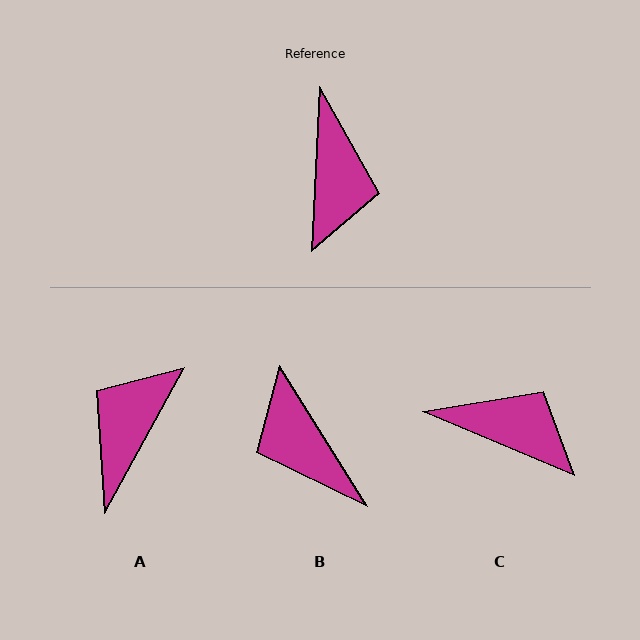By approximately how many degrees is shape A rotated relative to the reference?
Approximately 154 degrees counter-clockwise.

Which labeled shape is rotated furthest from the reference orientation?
A, about 154 degrees away.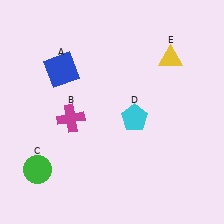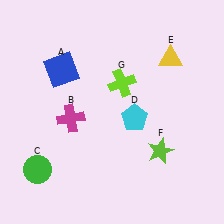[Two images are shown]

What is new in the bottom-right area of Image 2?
A lime star (F) was added in the bottom-right area of Image 2.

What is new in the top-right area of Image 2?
A lime cross (G) was added in the top-right area of Image 2.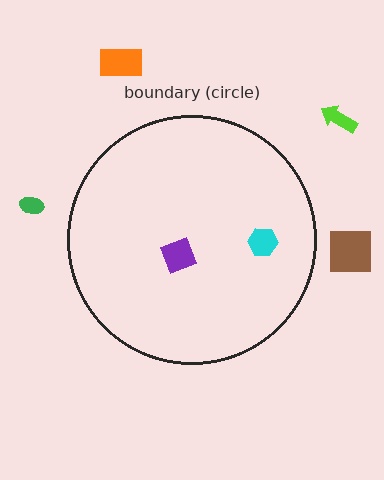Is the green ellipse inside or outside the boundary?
Outside.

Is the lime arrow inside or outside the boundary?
Outside.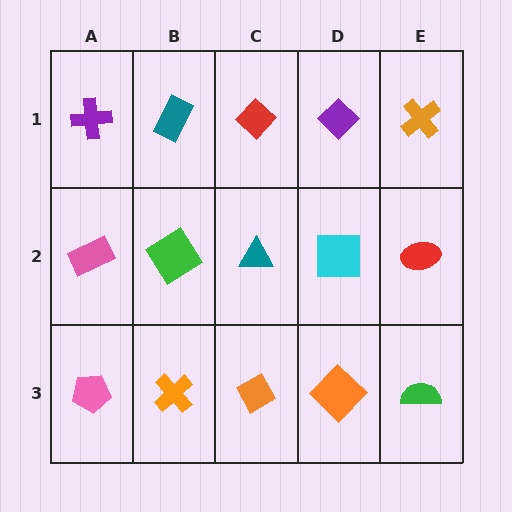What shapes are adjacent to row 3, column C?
A teal triangle (row 2, column C), an orange cross (row 3, column B), an orange diamond (row 3, column D).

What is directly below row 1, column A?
A pink rectangle.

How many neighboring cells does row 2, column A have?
3.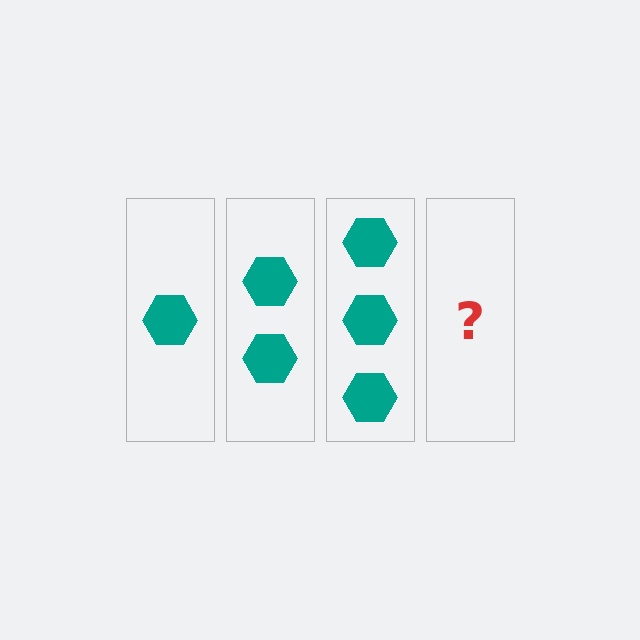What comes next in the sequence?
The next element should be 4 hexagons.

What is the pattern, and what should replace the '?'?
The pattern is that each step adds one more hexagon. The '?' should be 4 hexagons.